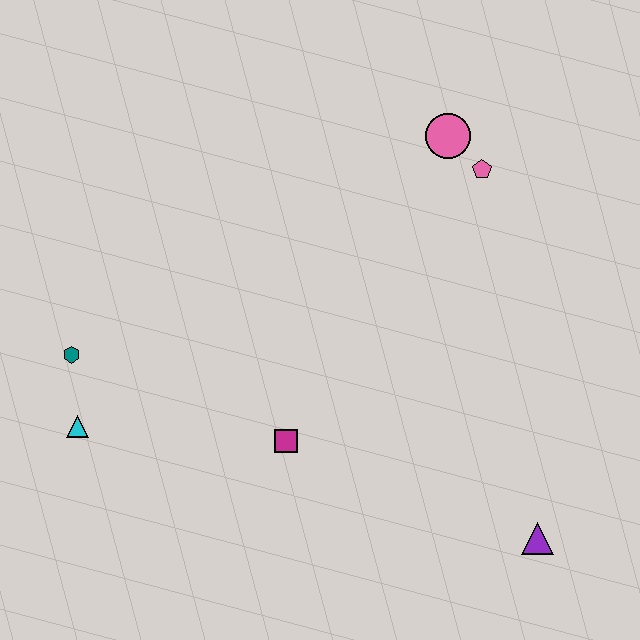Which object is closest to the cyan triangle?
The teal hexagon is closest to the cyan triangle.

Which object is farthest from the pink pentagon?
The cyan triangle is farthest from the pink pentagon.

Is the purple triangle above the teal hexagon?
No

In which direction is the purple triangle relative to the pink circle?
The purple triangle is below the pink circle.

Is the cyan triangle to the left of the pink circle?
Yes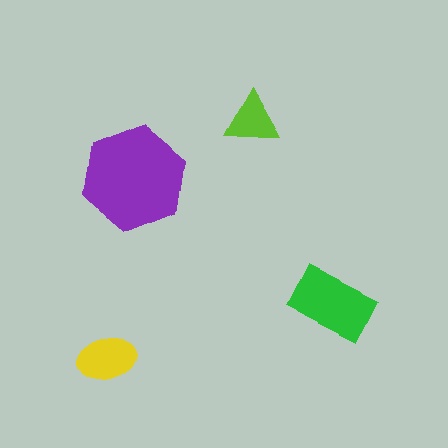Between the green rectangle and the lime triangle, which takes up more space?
The green rectangle.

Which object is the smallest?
The lime triangle.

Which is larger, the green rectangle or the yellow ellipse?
The green rectangle.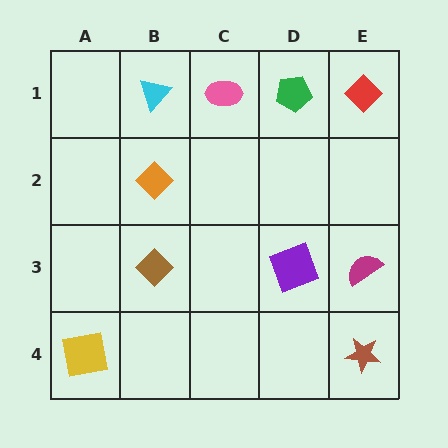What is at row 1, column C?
A pink ellipse.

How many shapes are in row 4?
2 shapes.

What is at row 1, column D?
A green pentagon.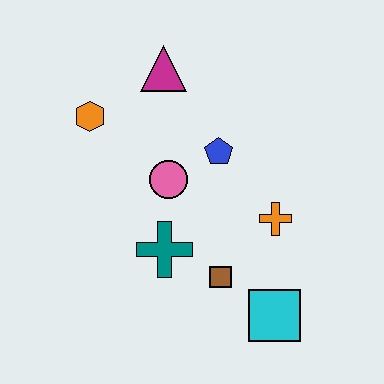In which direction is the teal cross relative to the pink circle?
The teal cross is below the pink circle.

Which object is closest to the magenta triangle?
The orange hexagon is closest to the magenta triangle.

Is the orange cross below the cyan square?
No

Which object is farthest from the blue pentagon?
The cyan square is farthest from the blue pentagon.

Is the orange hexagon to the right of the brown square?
No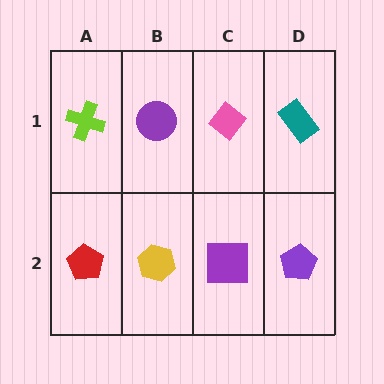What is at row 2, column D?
A purple pentagon.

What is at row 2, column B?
A yellow hexagon.